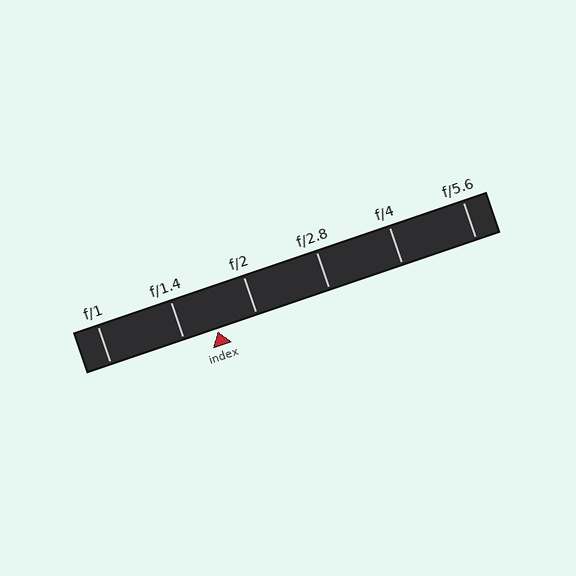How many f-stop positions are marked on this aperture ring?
There are 6 f-stop positions marked.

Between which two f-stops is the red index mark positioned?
The index mark is between f/1.4 and f/2.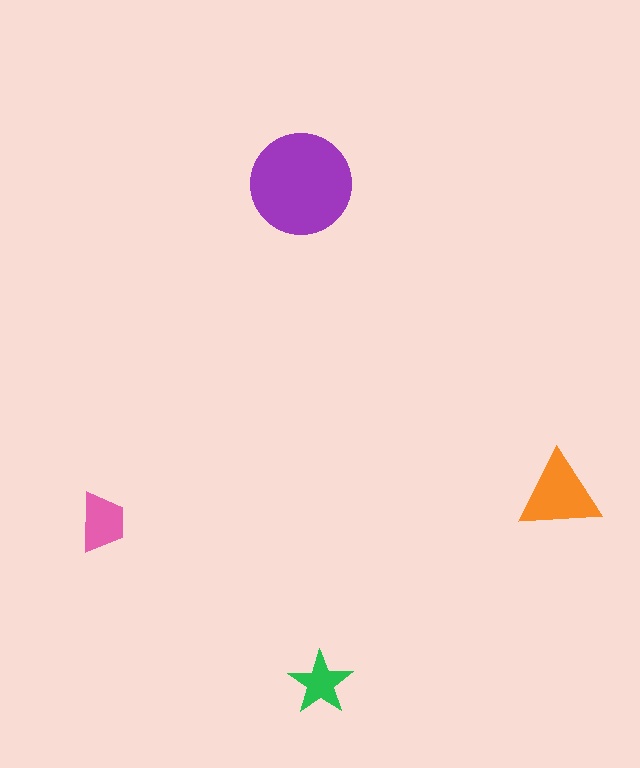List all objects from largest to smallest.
The purple circle, the orange triangle, the pink trapezoid, the green star.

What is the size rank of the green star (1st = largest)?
4th.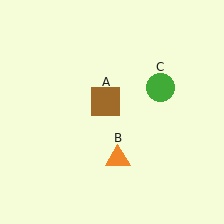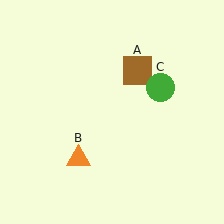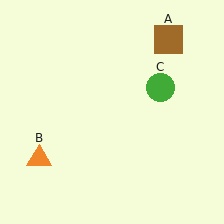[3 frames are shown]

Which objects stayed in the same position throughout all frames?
Green circle (object C) remained stationary.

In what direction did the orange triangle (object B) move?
The orange triangle (object B) moved left.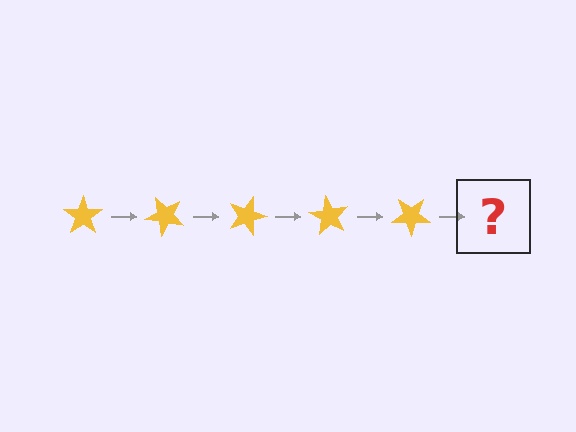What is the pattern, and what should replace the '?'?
The pattern is that the star rotates 45 degrees each step. The '?' should be a yellow star rotated 225 degrees.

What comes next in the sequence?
The next element should be a yellow star rotated 225 degrees.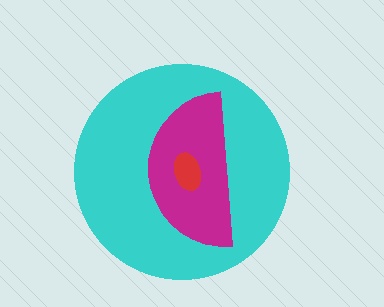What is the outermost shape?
The cyan circle.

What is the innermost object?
The red ellipse.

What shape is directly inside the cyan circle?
The magenta semicircle.